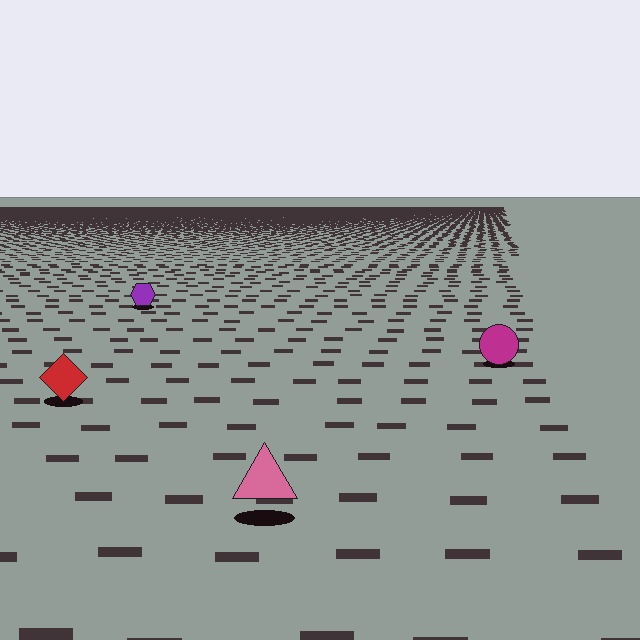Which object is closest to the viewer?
The pink triangle is closest. The texture marks near it are larger and more spread out.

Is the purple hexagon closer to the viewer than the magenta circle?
No. The magenta circle is closer — you can tell from the texture gradient: the ground texture is coarser near it.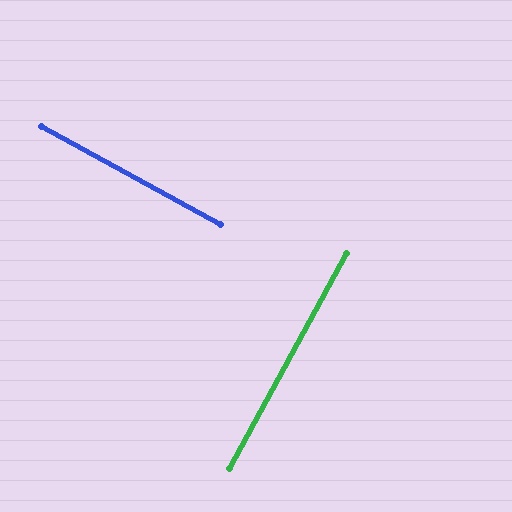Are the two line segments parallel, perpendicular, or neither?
Perpendicular — they meet at approximately 90°.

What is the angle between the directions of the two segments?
Approximately 90 degrees.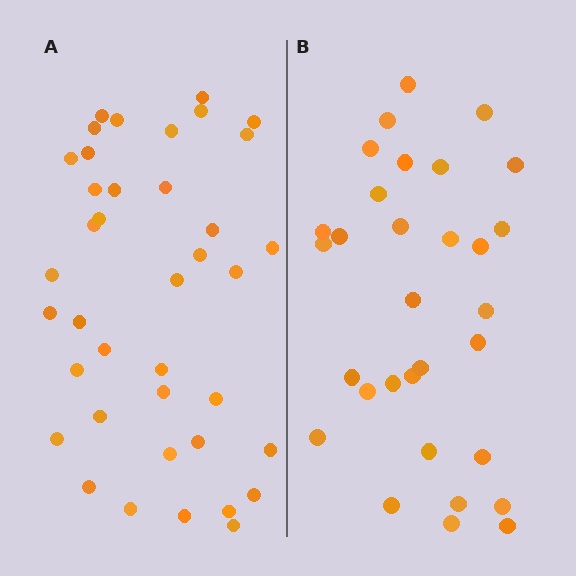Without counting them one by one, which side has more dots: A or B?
Region A (the left region) has more dots.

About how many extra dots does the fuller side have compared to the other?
Region A has roughly 8 or so more dots than region B.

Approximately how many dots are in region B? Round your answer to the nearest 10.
About 30 dots. (The exact count is 31, which rounds to 30.)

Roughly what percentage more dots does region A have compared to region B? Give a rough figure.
About 25% more.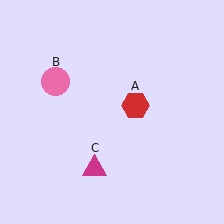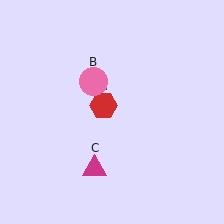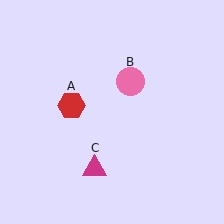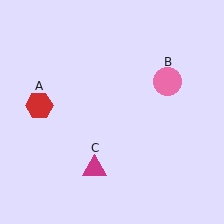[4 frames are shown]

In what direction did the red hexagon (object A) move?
The red hexagon (object A) moved left.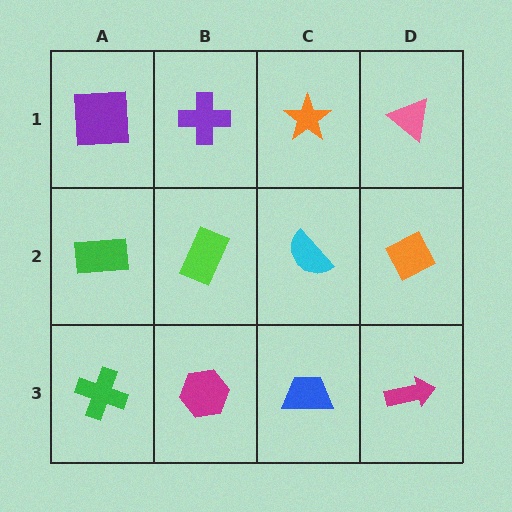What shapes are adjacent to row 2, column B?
A purple cross (row 1, column B), a magenta hexagon (row 3, column B), a green rectangle (row 2, column A), a cyan semicircle (row 2, column C).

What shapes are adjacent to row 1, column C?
A cyan semicircle (row 2, column C), a purple cross (row 1, column B), a pink triangle (row 1, column D).